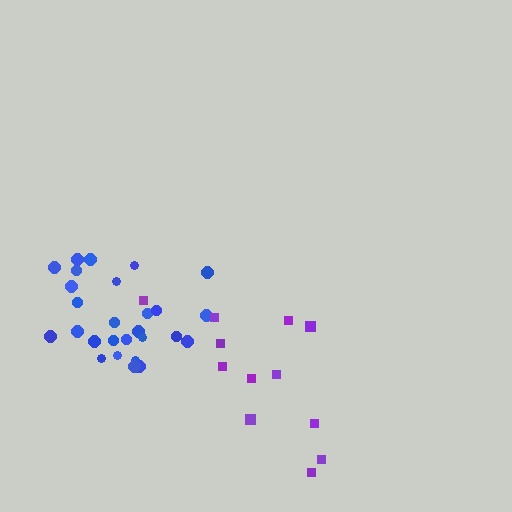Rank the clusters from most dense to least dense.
blue, purple.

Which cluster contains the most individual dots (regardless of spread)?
Blue (27).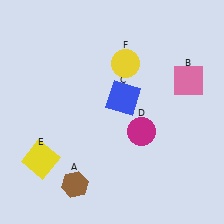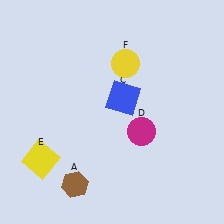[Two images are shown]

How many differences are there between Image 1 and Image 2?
There is 1 difference between the two images.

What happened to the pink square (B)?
The pink square (B) was removed in Image 2. It was in the top-right area of Image 1.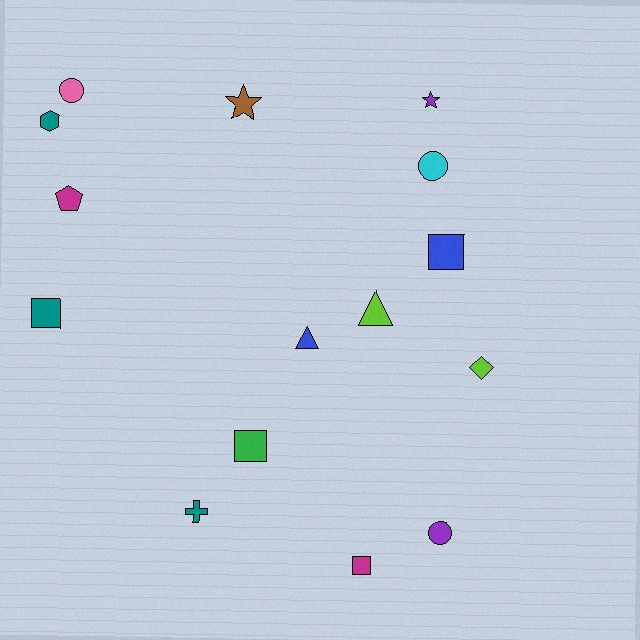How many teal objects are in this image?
There are 3 teal objects.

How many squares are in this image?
There are 4 squares.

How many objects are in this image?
There are 15 objects.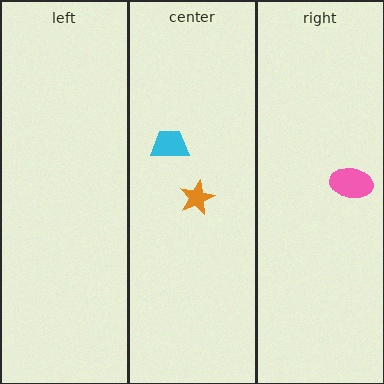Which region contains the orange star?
The center region.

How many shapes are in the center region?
2.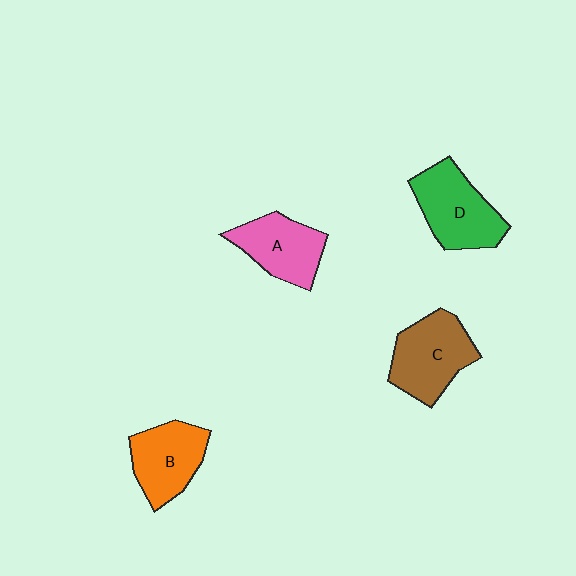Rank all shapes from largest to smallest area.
From largest to smallest: D (green), C (brown), B (orange), A (pink).